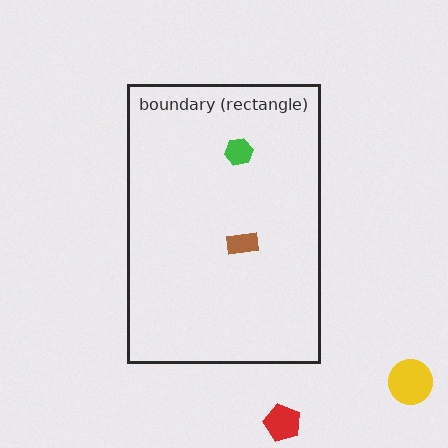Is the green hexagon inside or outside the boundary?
Inside.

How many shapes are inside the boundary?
2 inside, 2 outside.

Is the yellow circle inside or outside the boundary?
Outside.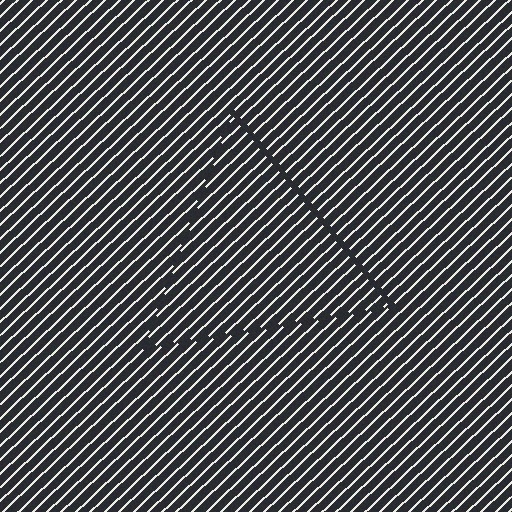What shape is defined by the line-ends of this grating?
An illusory triangle. The interior of the shape contains the same grating, shifted by half a period — the contour is defined by the phase discontinuity where line-ends from the inner and outer gratings abut.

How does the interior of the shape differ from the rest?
The interior of the shape contains the same grating, shifted by half a period — the contour is defined by the phase discontinuity where line-ends from the inner and outer gratings abut.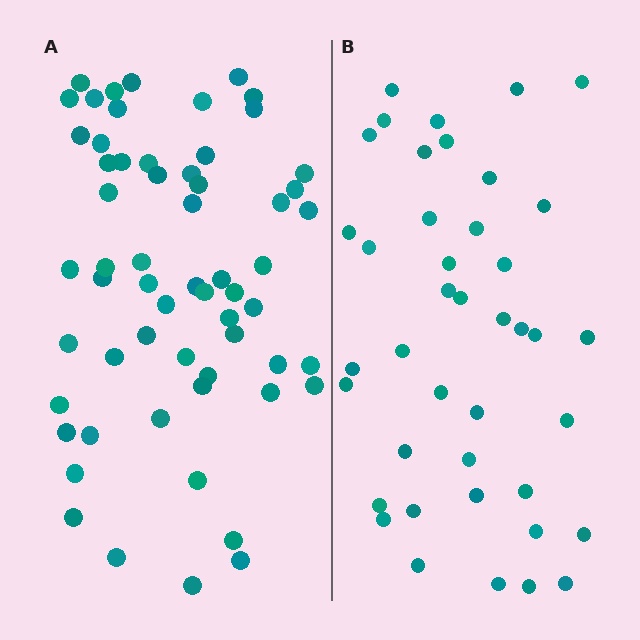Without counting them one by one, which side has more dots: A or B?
Region A (the left region) has more dots.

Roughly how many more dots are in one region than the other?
Region A has approximately 20 more dots than region B.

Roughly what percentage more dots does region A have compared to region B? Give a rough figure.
About 45% more.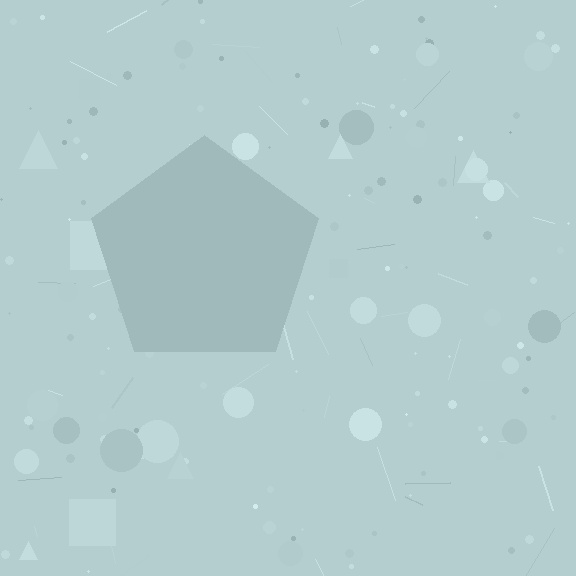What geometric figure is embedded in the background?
A pentagon is embedded in the background.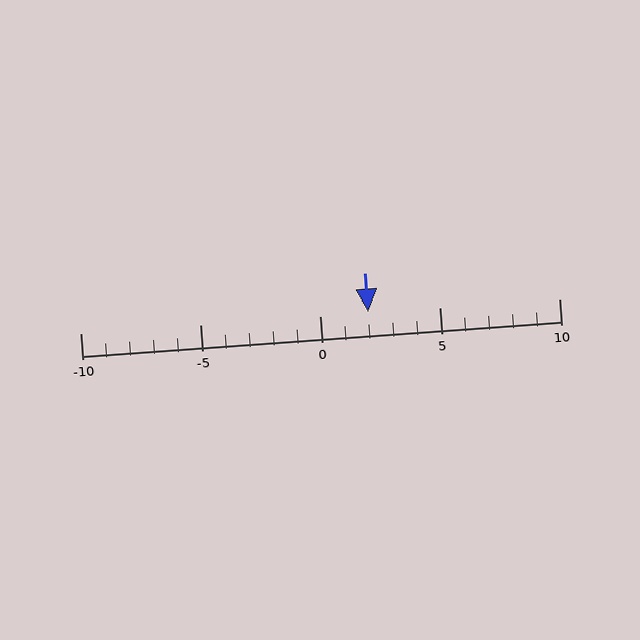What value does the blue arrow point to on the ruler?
The blue arrow points to approximately 2.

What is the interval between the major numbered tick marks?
The major tick marks are spaced 5 units apart.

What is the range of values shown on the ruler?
The ruler shows values from -10 to 10.